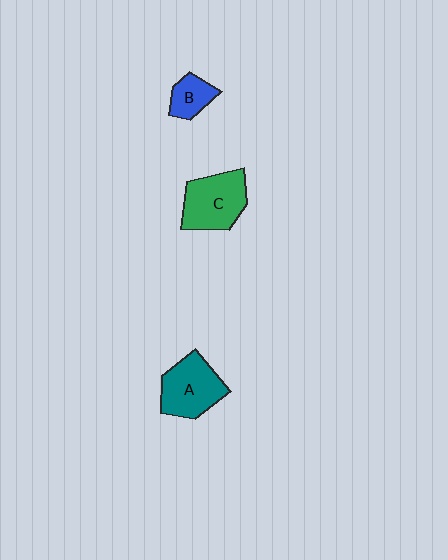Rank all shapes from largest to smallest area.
From largest to smallest: C (green), A (teal), B (blue).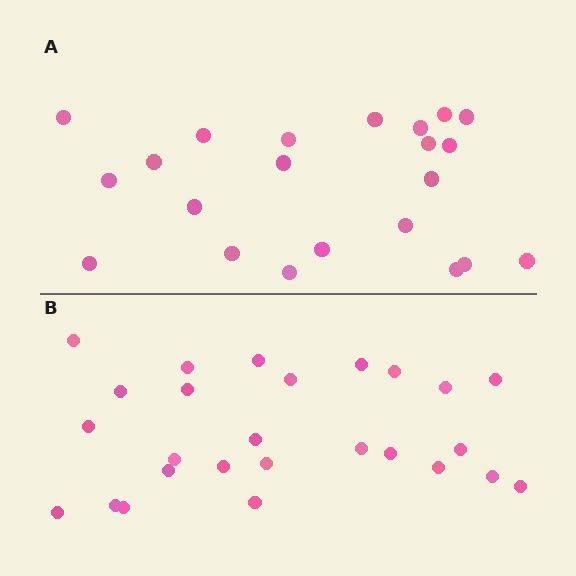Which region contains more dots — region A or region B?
Region B (the bottom region) has more dots.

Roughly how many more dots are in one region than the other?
Region B has about 4 more dots than region A.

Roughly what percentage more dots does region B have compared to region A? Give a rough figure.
About 20% more.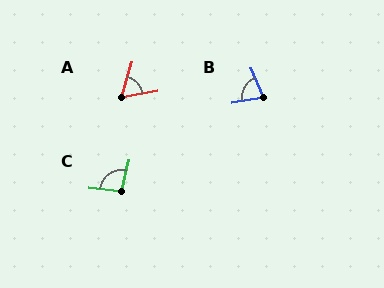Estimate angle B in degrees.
Approximately 76 degrees.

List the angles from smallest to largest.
A (62°), B (76°), C (97°).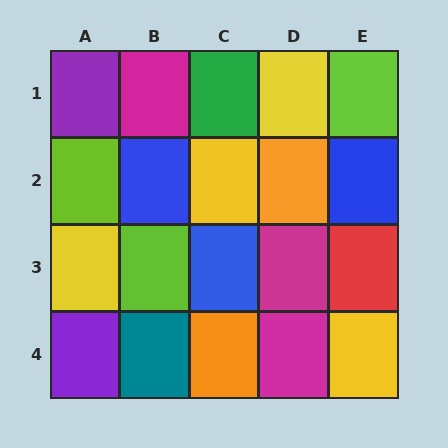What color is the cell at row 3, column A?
Yellow.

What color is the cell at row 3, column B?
Lime.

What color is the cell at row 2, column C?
Yellow.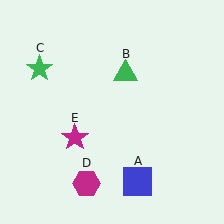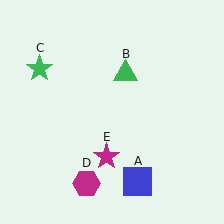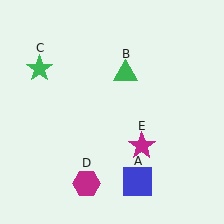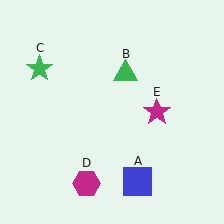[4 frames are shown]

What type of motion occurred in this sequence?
The magenta star (object E) rotated counterclockwise around the center of the scene.